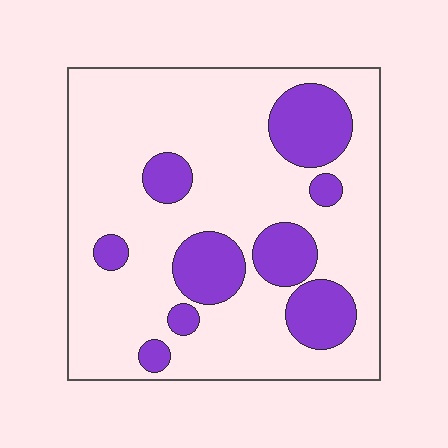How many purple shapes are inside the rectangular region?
9.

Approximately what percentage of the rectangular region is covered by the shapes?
Approximately 25%.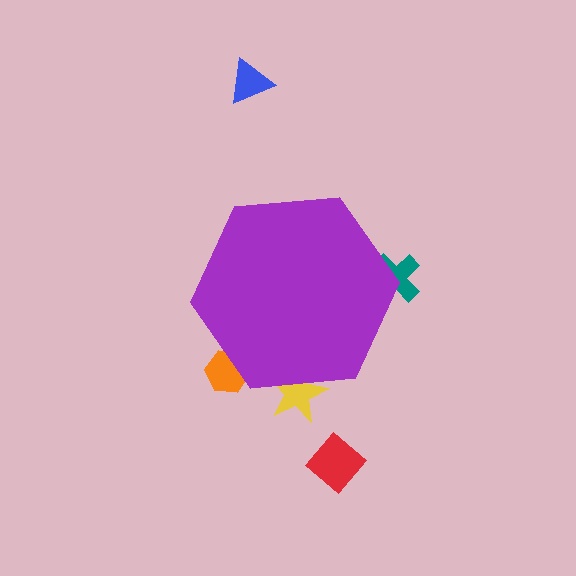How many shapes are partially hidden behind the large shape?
3 shapes are partially hidden.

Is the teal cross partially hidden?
Yes, the teal cross is partially hidden behind the purple hexagon.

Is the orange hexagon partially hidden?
Yes, the orange hexagon is partially hidden behind the purple hexagon.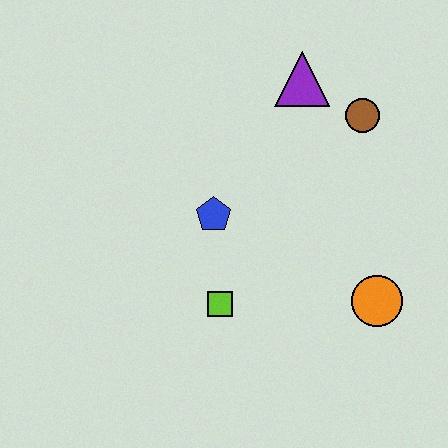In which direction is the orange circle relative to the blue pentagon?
The orange circle is to the right of the blue pentagon.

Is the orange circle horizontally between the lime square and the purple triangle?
No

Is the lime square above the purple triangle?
No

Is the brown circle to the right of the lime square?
Yes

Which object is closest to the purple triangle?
The brown circle is closest to the purple triangle.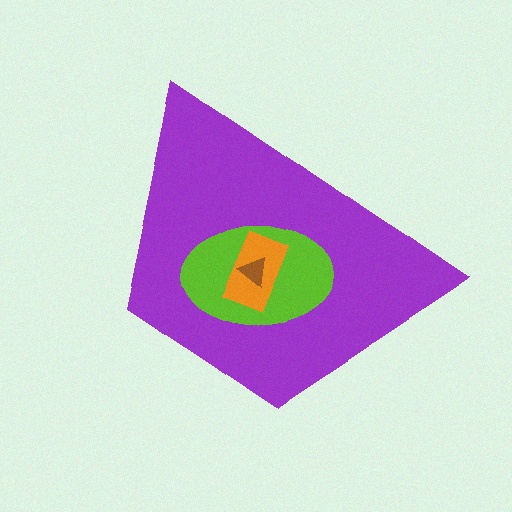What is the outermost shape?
The purple trapezoid.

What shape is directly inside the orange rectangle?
The brown triangle.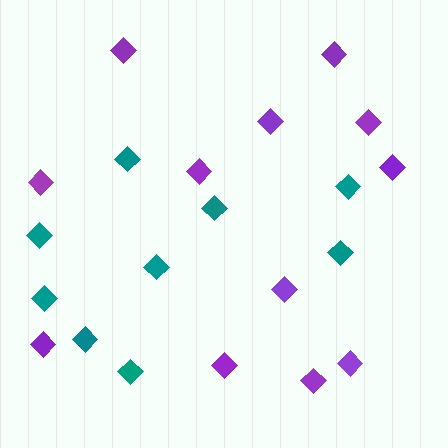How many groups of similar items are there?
There are 2 groups: one group of purple diamonds (12) and one group of teal diamonds (9).